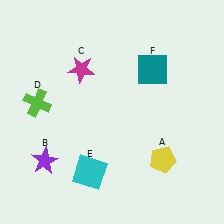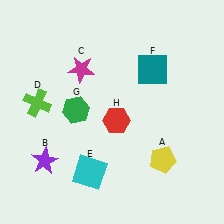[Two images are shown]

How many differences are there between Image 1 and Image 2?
There are 2 differences between the two images.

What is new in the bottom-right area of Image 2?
A red hexagon (H) was added in the bottom-right area of Image 2.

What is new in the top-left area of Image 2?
A green hexagon (G) was added in the top-left area of Image 2.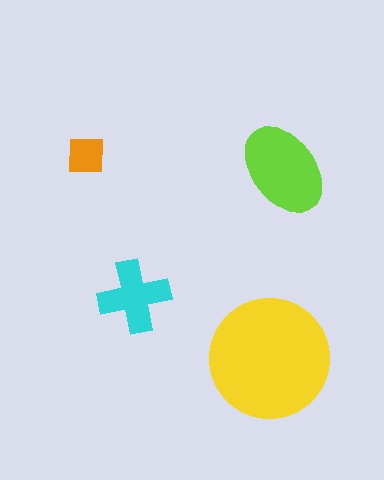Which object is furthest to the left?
The orange square is leftmost.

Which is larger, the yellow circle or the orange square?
The yellow circle.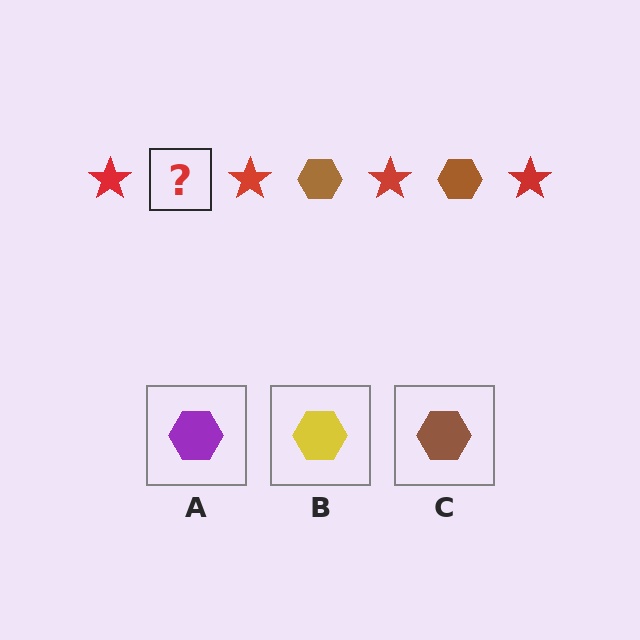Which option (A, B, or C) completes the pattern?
C.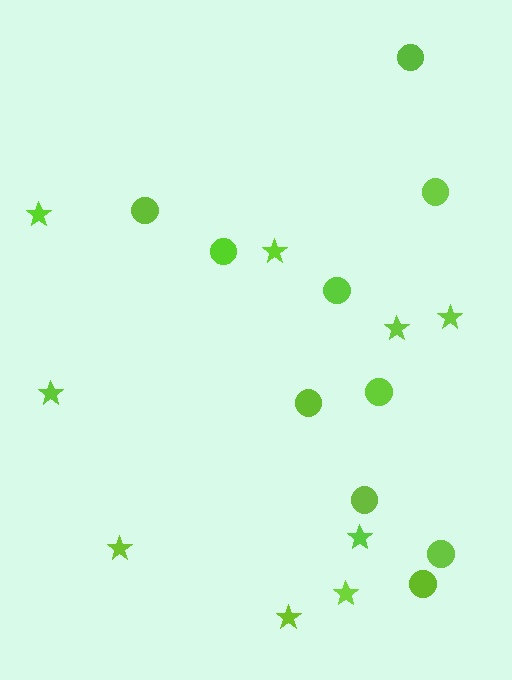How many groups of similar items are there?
There are 2 groups: one group of stars (9) and one group of circles (10).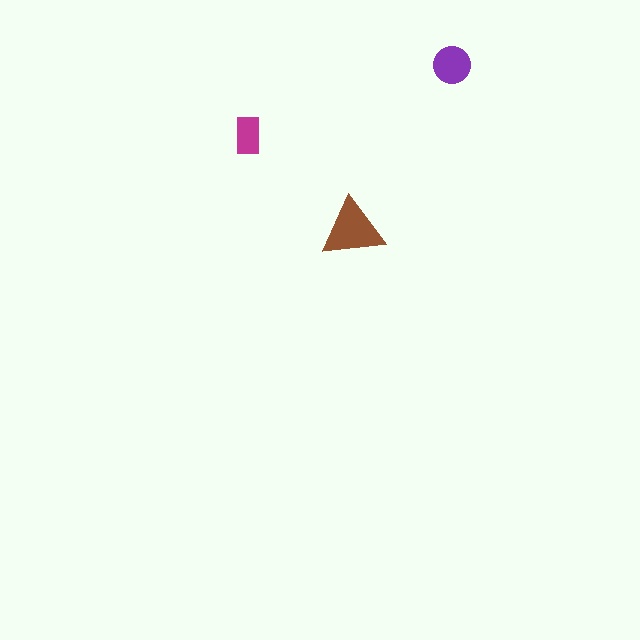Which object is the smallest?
The magenta rectangle.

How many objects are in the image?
There are 3 objects in the image.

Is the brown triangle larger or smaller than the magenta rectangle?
Larger.